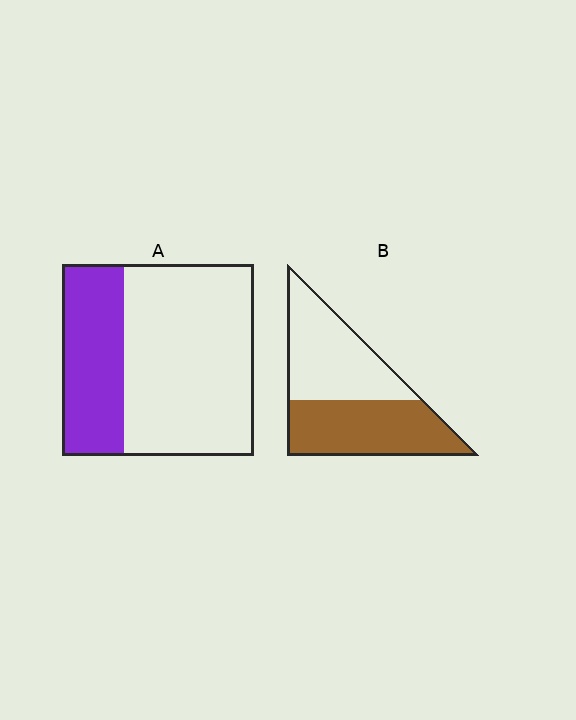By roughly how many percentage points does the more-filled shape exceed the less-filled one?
By roughly 15 percentage points (B over A).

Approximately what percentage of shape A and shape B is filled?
A is approximately 30% and B is approximately 50%.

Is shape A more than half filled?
No.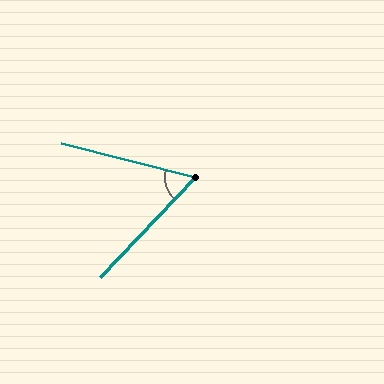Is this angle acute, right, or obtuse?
It is acute.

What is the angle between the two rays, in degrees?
Approximately 61 degrees.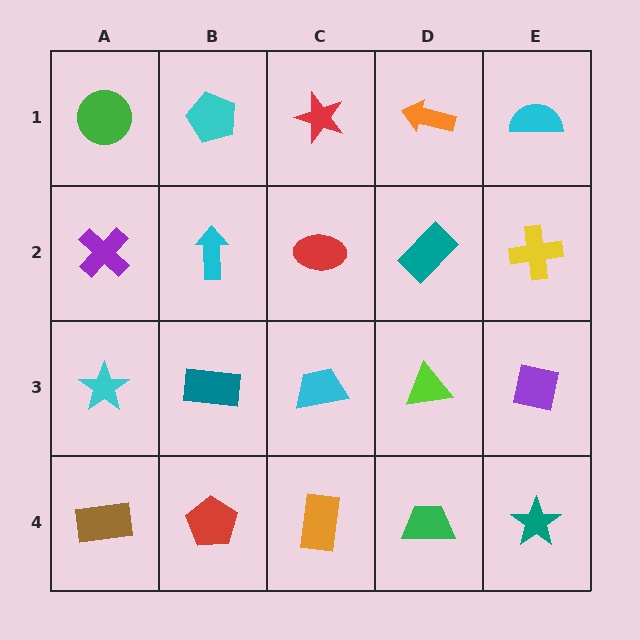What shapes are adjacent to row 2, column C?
A red star (row 1, column C), a cyan trapezoid (row 3, column C), a cyan arrow (row 2, column B), a teal rectangle (row 2, column D).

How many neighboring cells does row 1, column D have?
3.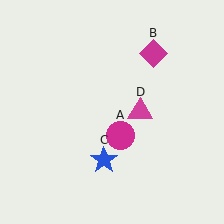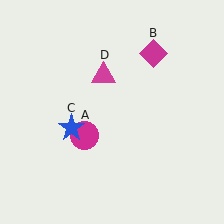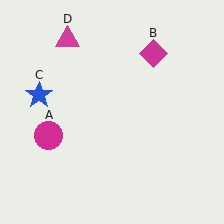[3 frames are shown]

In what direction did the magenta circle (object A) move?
The magenta circle (object A) moved left.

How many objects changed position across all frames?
3 objects changed position: magenta circle (object A), blue star (object C), magenta triangle (object D).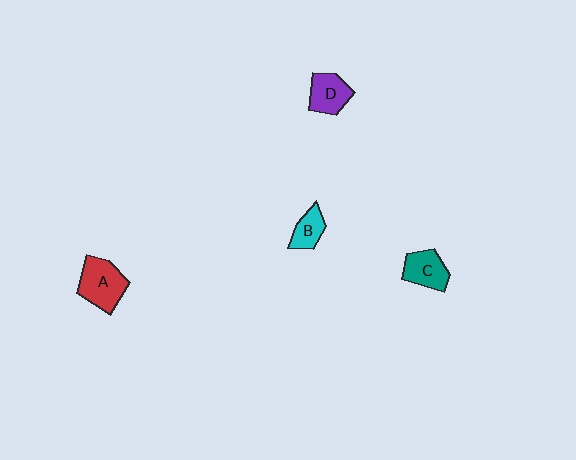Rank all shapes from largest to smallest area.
From largest to smallest: A (red), C (teal), D (purple), B (cyan).